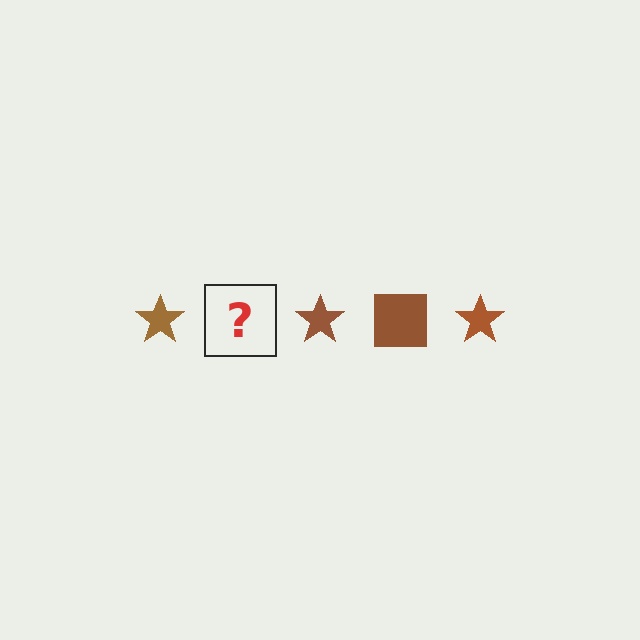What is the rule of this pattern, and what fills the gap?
The rule is that the pattern cycles through star, square shapes in brown. The gap should be filled with a brown square.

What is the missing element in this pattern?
The missing element is a brown square.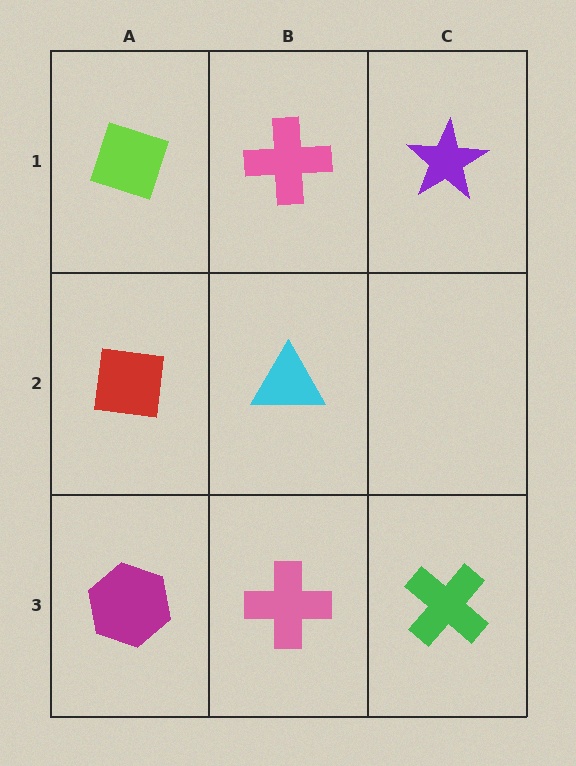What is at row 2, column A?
A red square.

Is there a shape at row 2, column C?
No, that cell is empty.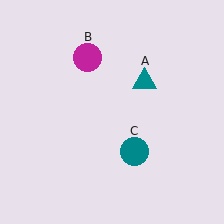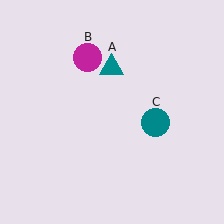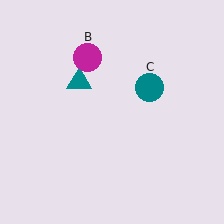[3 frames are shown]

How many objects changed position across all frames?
2 objects changed position: teal triangle (object A), teal circle (object C).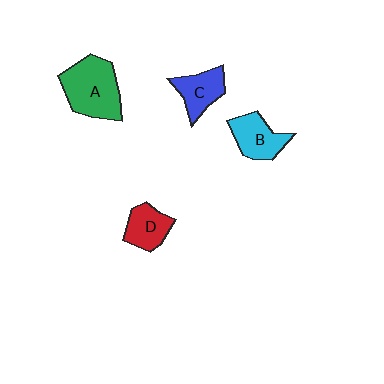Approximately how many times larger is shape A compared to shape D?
Approximately 1.8 times.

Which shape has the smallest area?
Shape D (red).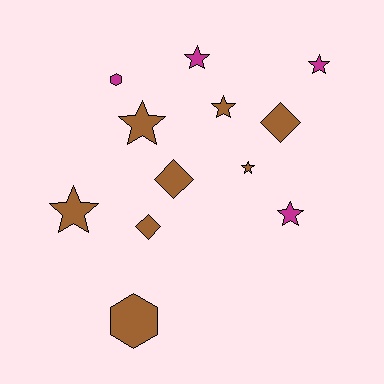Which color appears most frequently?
Brown, with 8 objects.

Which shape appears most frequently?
Star, with 7 objects.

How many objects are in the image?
There are 12 objects.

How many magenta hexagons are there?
There is 1 magenta hexagon.